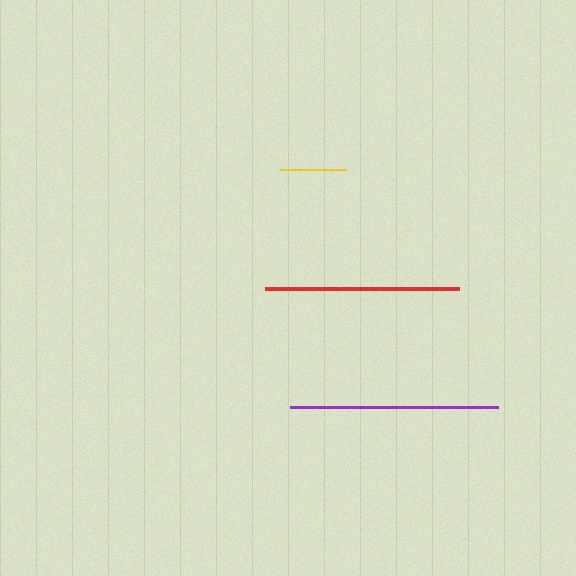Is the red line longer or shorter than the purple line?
The purple line is longer than the red line.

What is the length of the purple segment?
The purple segment is approximately 208 pixels long.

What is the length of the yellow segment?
The yellow segment is approximately 66 pixels long.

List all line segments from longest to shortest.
From longest to shortest: purple, red, yellow.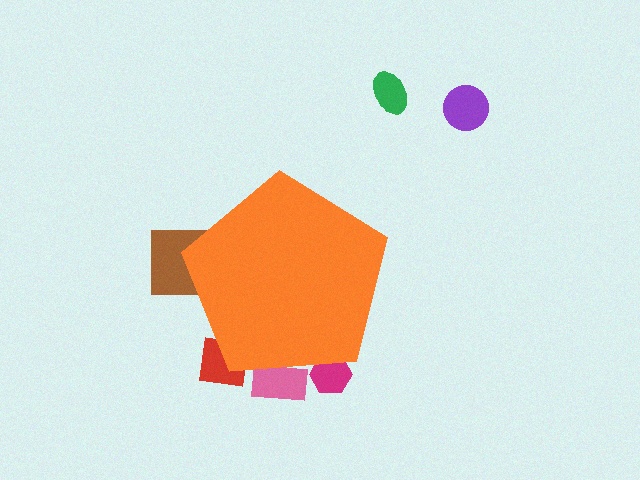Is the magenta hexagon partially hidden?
Yes, the magenta hexagon is partially hidden behind the orange pentagon.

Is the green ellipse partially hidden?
No, the green ellipse is fully visible.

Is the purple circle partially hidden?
No, the purple circle is fully visible.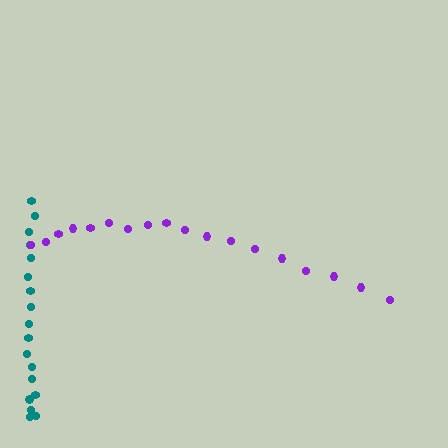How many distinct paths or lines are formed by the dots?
There are 2 distinct paths.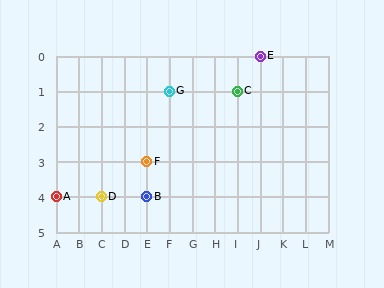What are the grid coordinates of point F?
Point F is at grid coordinates (E, 3).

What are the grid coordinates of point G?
Point G is at grid coordinates (F, 1).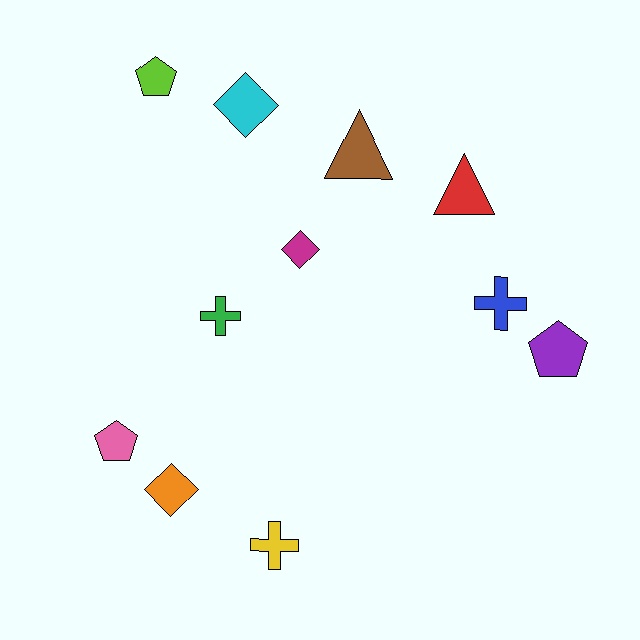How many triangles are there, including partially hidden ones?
There are 2 triangles.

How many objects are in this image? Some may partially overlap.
There are 11 objects.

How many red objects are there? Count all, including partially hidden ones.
There is 1 red object.